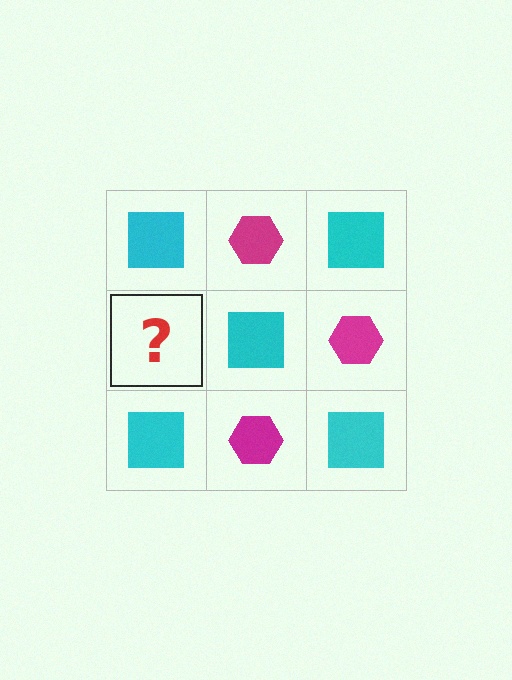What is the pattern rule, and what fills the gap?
The rule is that it alternates cyan square and magenta hexagon in a checkerboard pattern. The gap should be filled with a magenta hexagon.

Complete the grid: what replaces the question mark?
The question mark should be replaced with a magenta hexagon.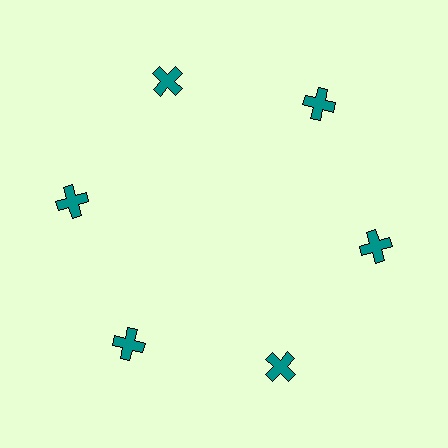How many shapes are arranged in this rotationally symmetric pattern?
There are 6 shapes, arranged in 6 groups of 1.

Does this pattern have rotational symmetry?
Yes, this pattern has 6-fold rotational symmetry. It looks the same after rotating 60 degrees around the center.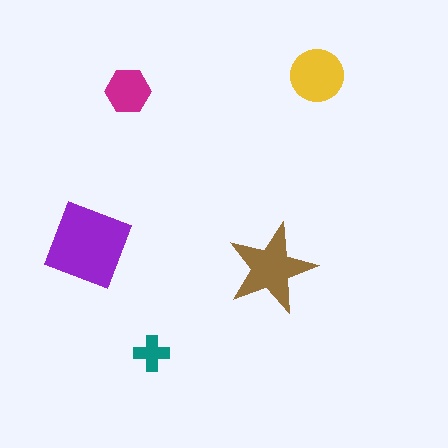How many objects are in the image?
There are 5 objects in the image.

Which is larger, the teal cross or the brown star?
The brown star.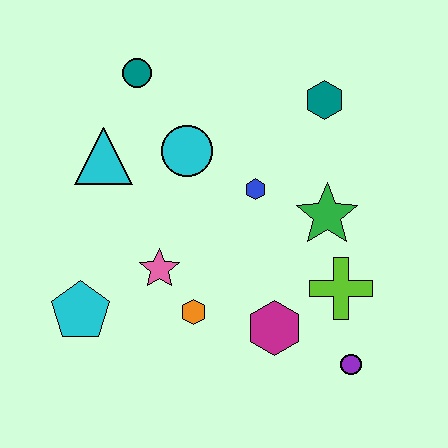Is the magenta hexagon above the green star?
No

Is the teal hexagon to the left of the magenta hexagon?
No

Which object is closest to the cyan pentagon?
The pink star is closest to the cyan pentagon.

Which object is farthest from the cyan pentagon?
The teal hexagon is farthest from the cyan pentagon.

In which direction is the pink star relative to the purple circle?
The pink star is to the left of the purple circle.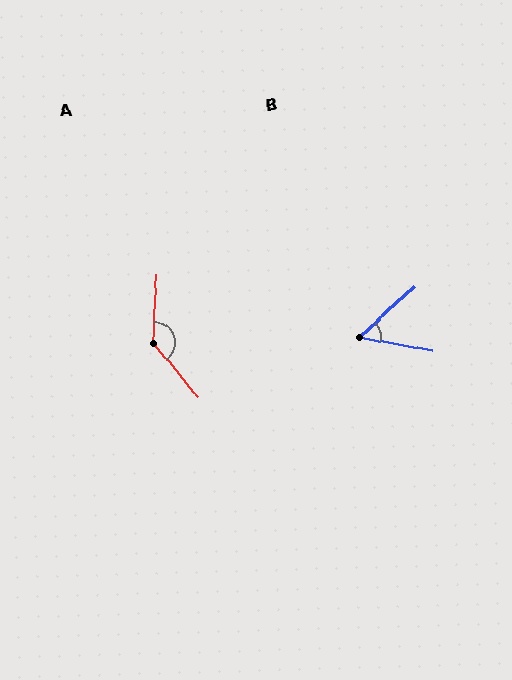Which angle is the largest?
A, at approximately 137 degrees.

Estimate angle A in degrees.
Approximately 137 degrees.